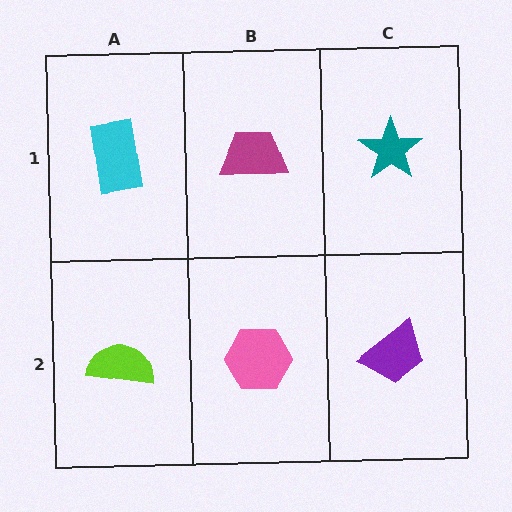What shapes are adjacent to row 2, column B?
A magenta trapezoid (row 1, column B), a lime semicircle (row 2, column A), a purple trapezoid (row 2, column C).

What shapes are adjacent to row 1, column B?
A pink hexagon (row 2, column B), a cyan rectangle (row 1, column A), a teal star (row 1, column C).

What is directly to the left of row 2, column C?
A pink hexagon.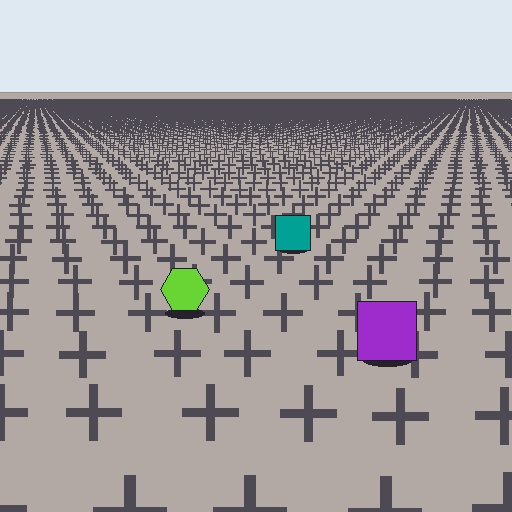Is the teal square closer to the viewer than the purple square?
No. The purple square is closer — you can tell from the texture gradient: the ground texture is coarser near it.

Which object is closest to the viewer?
The purple square is closest. The texture marks near it are larger and more spread out.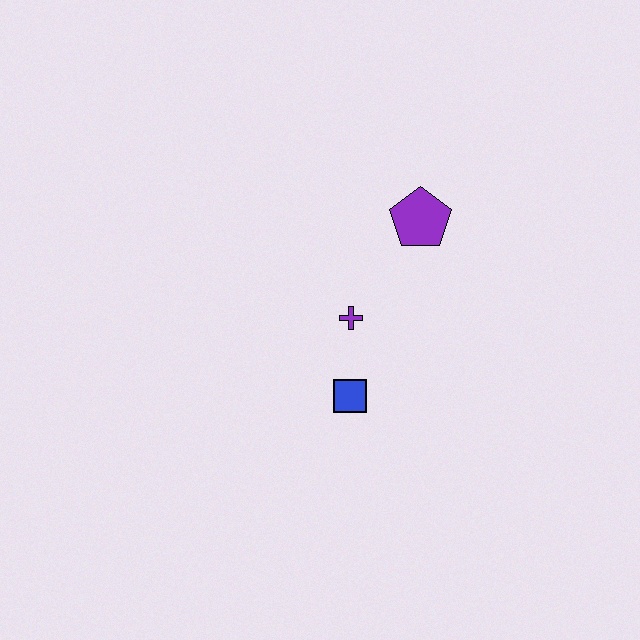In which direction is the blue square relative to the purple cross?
The blue square is below the purple cross.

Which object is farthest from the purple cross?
The purple pentagon is farthest from the purple cross.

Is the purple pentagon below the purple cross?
No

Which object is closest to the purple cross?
The blue square is closest to the purple cross.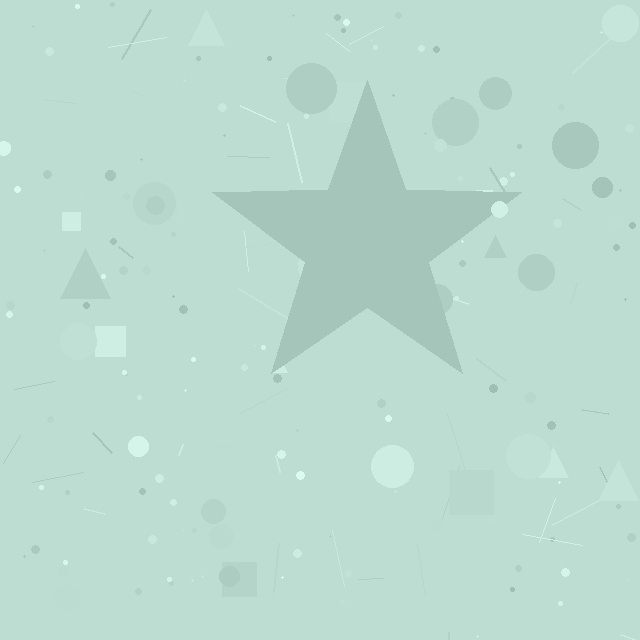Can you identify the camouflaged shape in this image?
The camouflaged shape is a star.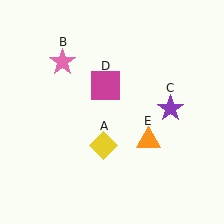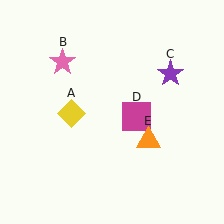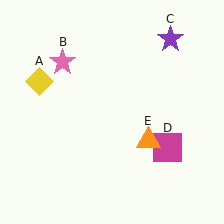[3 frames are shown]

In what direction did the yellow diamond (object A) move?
The yellow diamond (object A) moved up and to the left.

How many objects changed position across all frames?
3 objects changed position: yellow diamond (object A), purple star (object C), magenta square (object D).